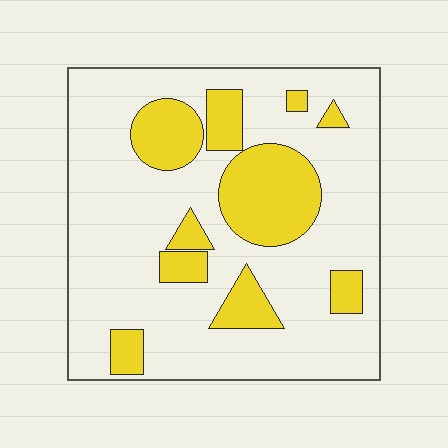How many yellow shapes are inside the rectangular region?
10.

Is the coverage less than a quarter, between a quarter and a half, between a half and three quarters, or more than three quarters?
Less than a quarter.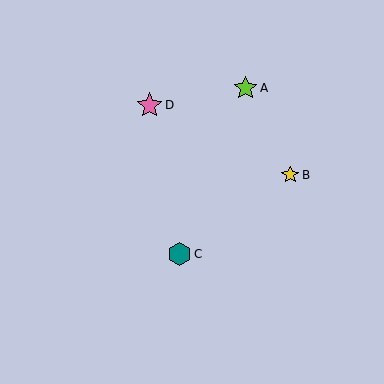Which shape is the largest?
The pink star (labeled D) is the largest.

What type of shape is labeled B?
Shape B is a yellow star.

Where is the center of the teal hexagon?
The center of the teal hexagon is at (179, 254).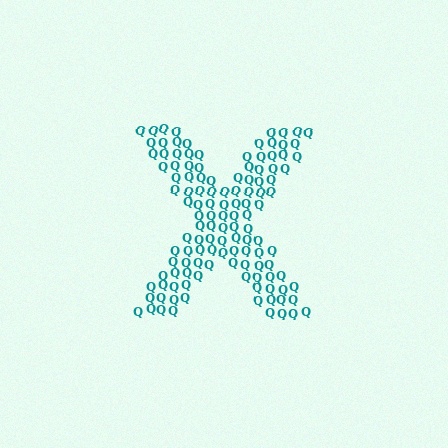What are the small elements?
The small elements are letter Q's.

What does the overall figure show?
The overall figure shows the letter X.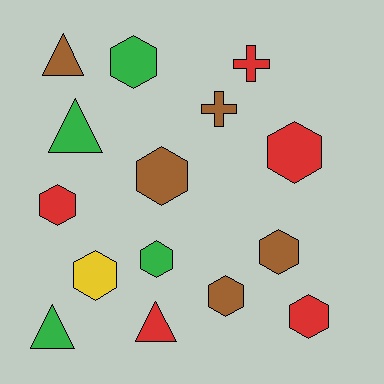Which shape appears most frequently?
Hexagon, with 9 objects.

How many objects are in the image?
There are 15 objects.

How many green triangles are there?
There are 2 green triangles.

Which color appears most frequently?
Brown, with 5 objects.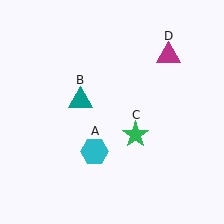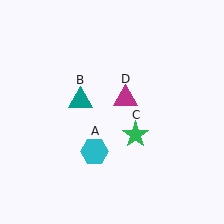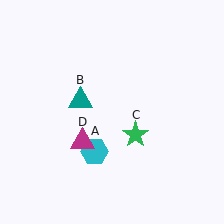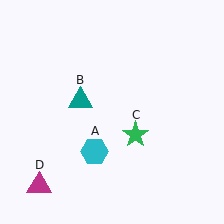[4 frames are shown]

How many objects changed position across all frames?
1 object changed position: magenta triangle (object D).